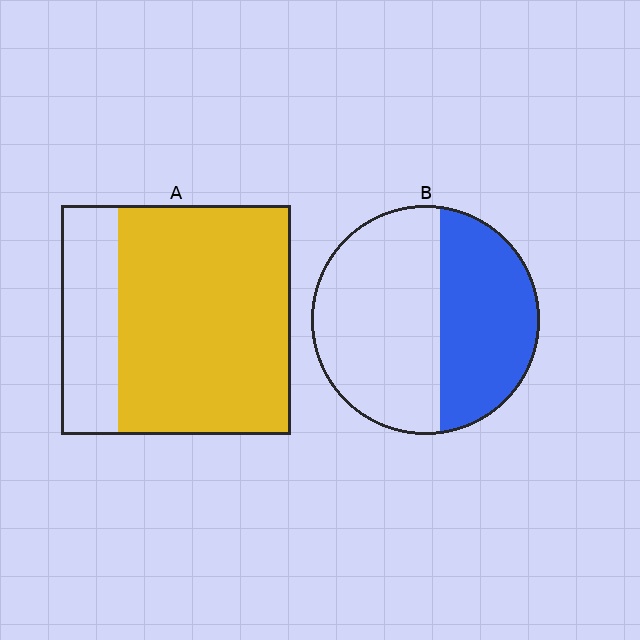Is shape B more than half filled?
No.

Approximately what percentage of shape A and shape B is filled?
A is approximately 75% and B is approximately 40%.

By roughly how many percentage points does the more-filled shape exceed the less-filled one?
By roughly 35 percentage points (A over B).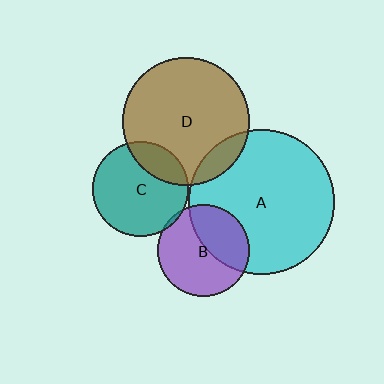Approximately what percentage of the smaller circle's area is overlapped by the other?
Approximately 40%.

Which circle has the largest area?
Circle A (cyan).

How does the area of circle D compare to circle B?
Approximately 1.9 times.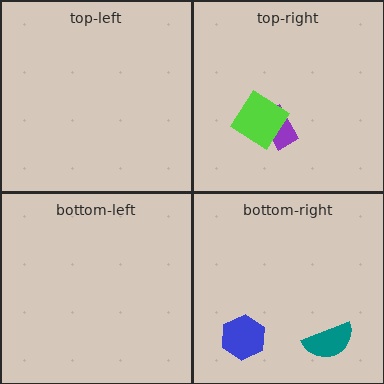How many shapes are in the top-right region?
2.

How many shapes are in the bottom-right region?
2.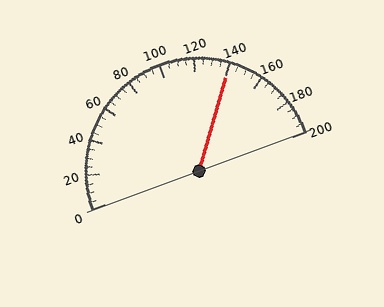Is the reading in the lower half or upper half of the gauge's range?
The reading is in the upper half of the range (0 to 200).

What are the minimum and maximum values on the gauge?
The gauge ranges from 0 to 200.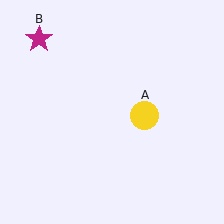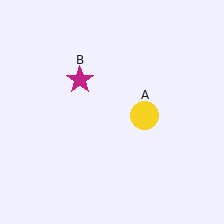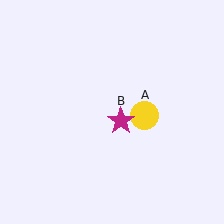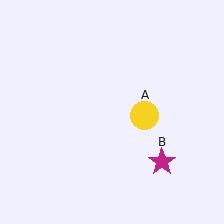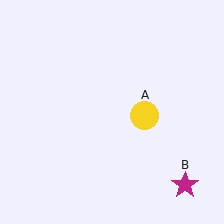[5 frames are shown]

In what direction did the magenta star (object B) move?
The magenta star (object B) moved down and to the right.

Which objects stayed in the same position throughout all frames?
Yellow circle (object A) remained stationary.